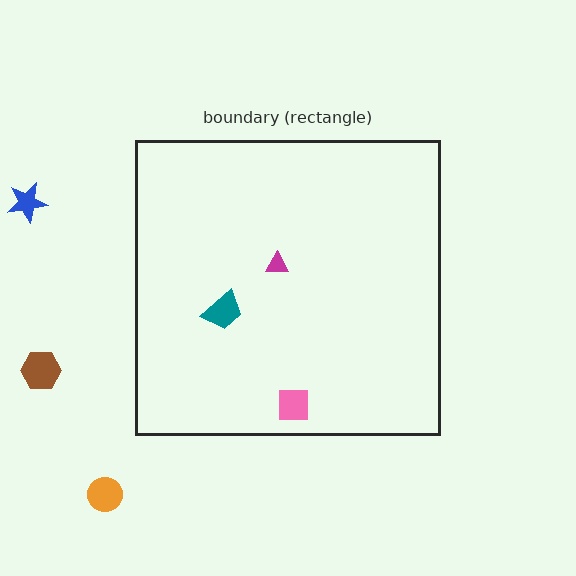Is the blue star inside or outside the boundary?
Outside.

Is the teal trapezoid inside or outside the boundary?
Inside.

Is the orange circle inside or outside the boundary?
Outside.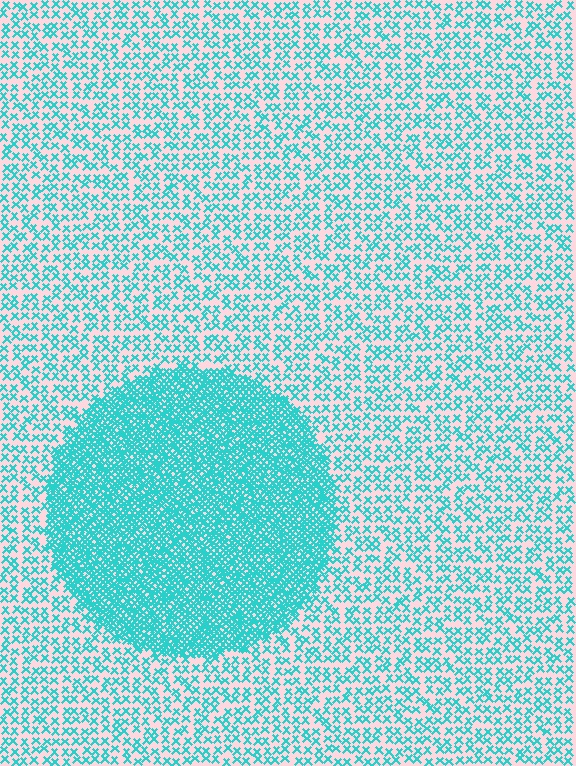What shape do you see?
I see a circle.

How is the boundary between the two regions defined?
The boundary is defined by a change in element density (approximately 3.0x ratio). All elements are the same color, size, and shape.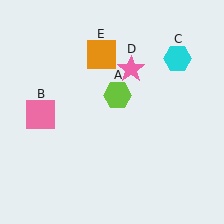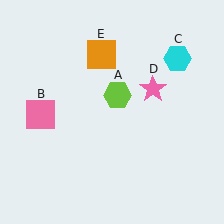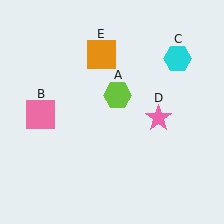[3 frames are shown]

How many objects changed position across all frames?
1 object changed position: pink star (object D).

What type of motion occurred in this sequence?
The pink star (object D) rotated clockwise around the center of the scene.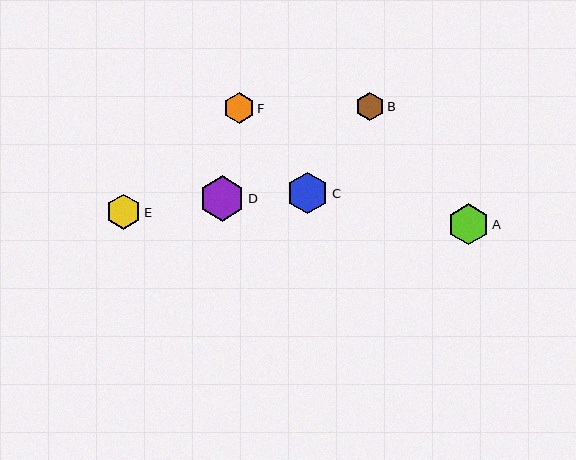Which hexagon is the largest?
Hexagon D is the largest with a size of approximately 45 pixels.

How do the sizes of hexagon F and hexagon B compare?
Hexagon F and hexagon B are approximately the same size.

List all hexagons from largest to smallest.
From largest to smallest: D, C, A, E, F, B.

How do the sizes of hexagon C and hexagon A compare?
Hexagon C and hexagon A are approximately the same size.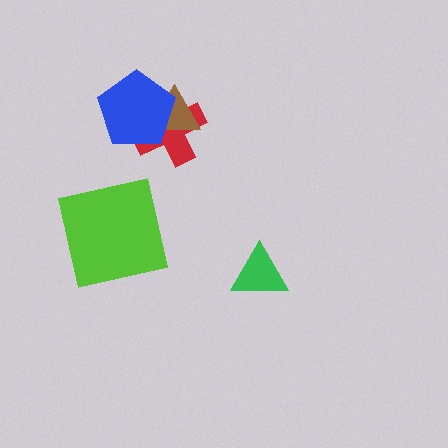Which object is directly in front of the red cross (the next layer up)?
The brown triangle is directly in front of the red cross.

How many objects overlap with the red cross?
2 objects overlap with the red cross.